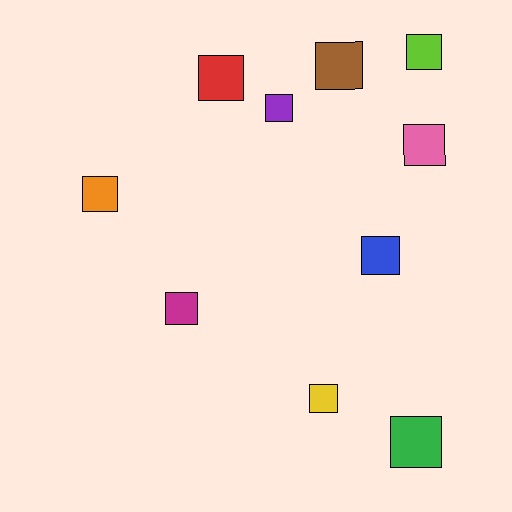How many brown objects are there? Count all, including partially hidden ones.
There is 1 brown object.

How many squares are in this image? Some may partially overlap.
There are 10 squares.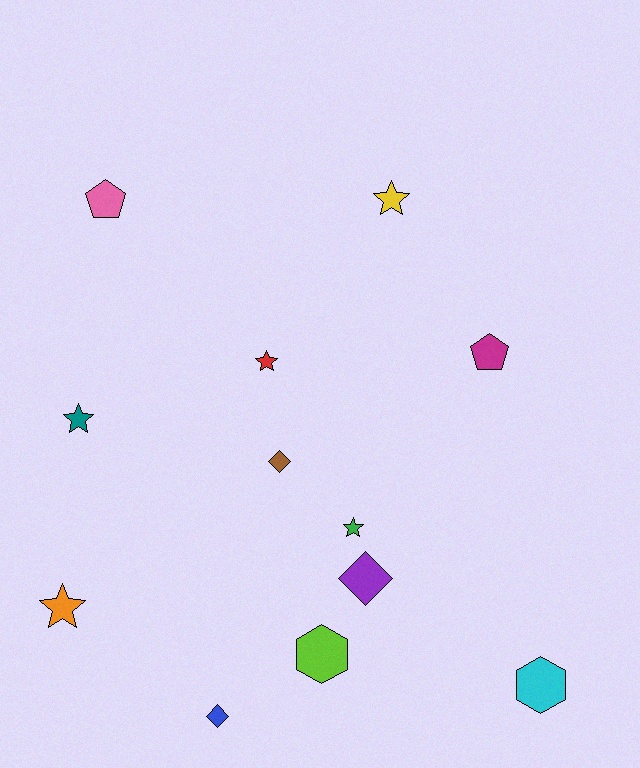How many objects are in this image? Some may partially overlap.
There are 12 objects.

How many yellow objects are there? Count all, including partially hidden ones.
There is 1 yellow object.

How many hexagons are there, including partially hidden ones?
There are 2 hexagons.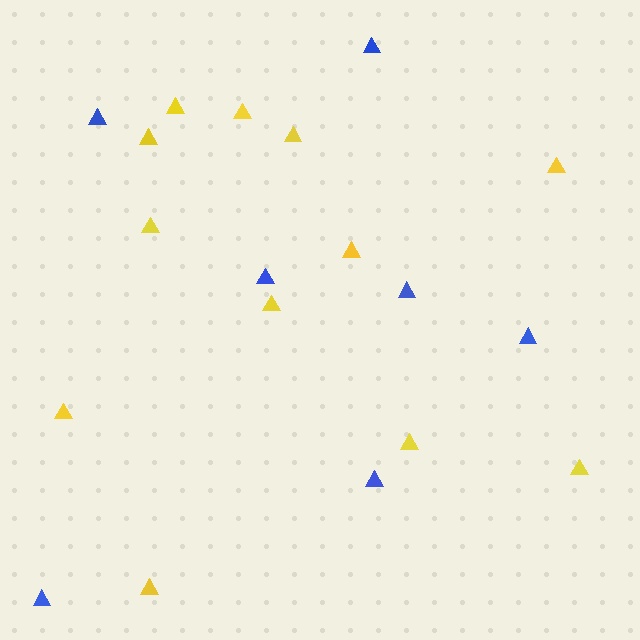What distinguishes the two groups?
There are 2 groups: one group of blue triangles (7) and one group of yellow triangles (12).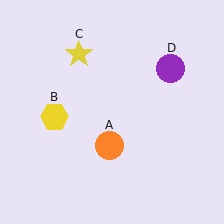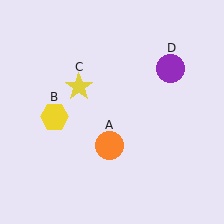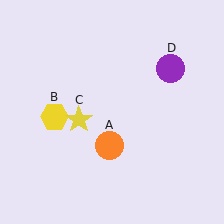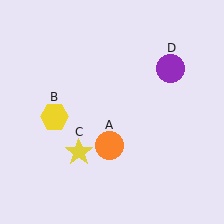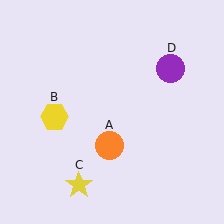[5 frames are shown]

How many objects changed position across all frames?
1 object changed position: yellow star (object C).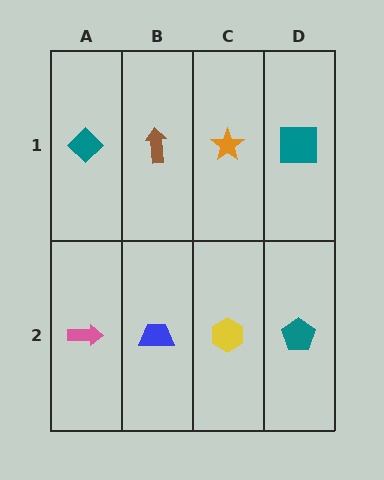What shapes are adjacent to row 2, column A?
A teal diamond (row 1, column A), a blue trapezoid (row 2, column B).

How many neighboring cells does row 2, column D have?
2.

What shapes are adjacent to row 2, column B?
A brown arrow (row 1, column B), a pink arrow (row 2, column A), a yellow hexagon (row 2, column C).